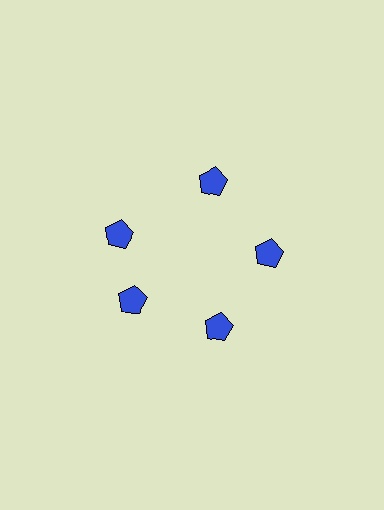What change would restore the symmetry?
The symmetry would be restored by rotating it back into even spacing with its neighbors so that all 5 pentagons sit at equal angles and equal distance from the center.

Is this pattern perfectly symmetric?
No. The 5 blue pentagons are arranged in a ring, but one element near the 10 o'clock position is rotated out of alignment along the ring, breaking the 5-fold rotational symmetry.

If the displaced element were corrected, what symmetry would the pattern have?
It would have 5-fold rotational symmetry — the pattern would map onto itself every 72 degrees.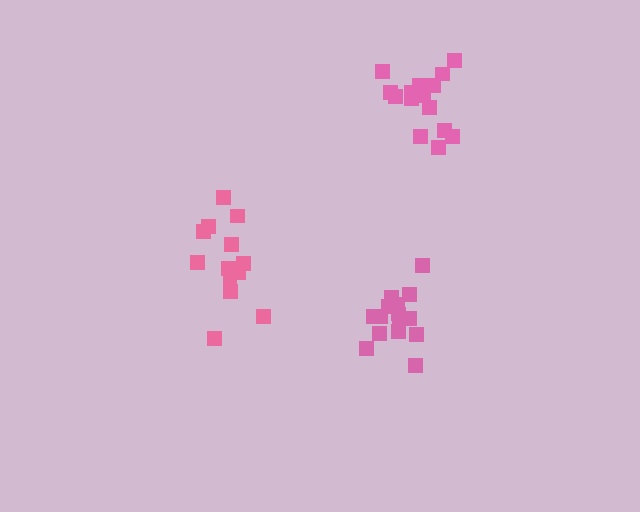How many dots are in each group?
Group 1: 15 dots, Group 2: 13 dots, Group 3: 16 dots (44 total).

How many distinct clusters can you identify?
There are 3 distinct clusters.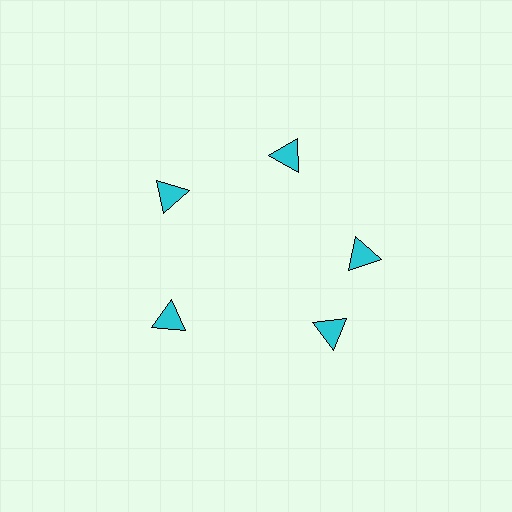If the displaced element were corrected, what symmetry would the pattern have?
It would have 5-fold rotational symmetry — the pattern would map onto itself every 72 degrees.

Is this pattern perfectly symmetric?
No. The 5 cyan triangles are arranged in a ring, but one element near the 5 o'clock position is rotated out of alignment along the ring, breaking the 5-fold rotational symmetry.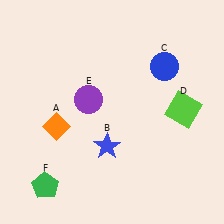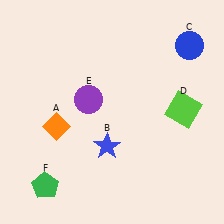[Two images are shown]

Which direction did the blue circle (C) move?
The blue circle (C) moved right.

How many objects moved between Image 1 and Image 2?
1 object moved between the two images.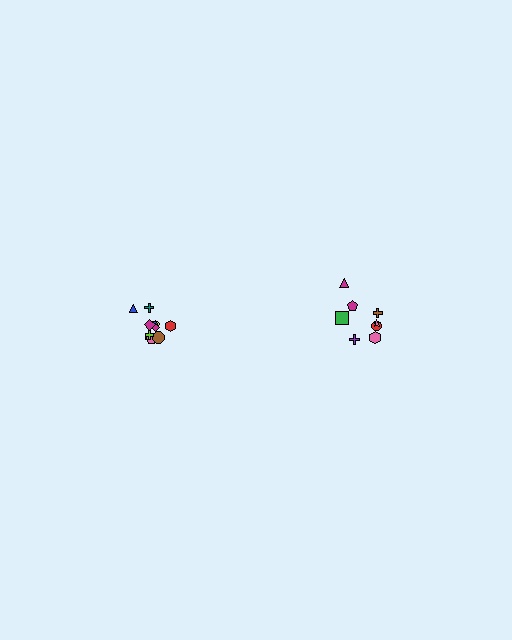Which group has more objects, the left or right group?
The left group.